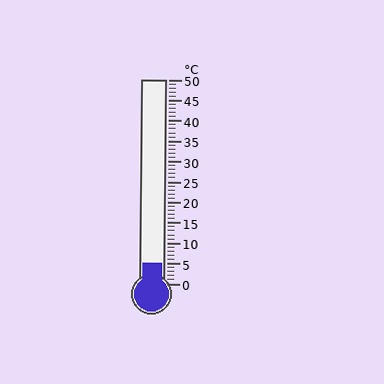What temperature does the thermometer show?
The thermometer shows approximately 5°C.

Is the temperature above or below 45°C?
The temperature is below 45°C.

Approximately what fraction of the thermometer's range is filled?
The thermometer is filled to approximately 10% of its range.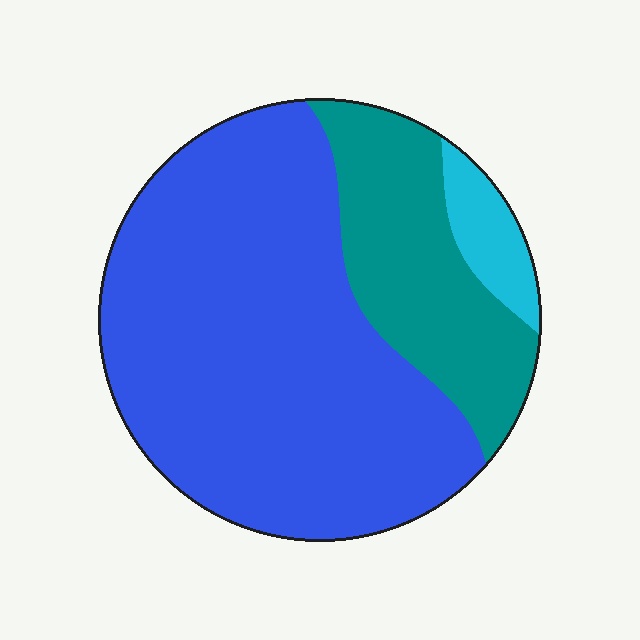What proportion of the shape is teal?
Teal covers 24% of the shape.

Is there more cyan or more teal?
Teal.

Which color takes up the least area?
Cyan, at roughly 5%.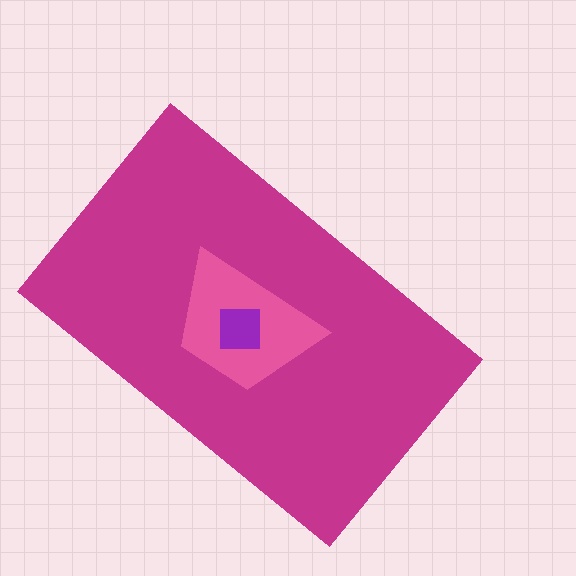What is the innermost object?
The purple square.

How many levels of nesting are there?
3.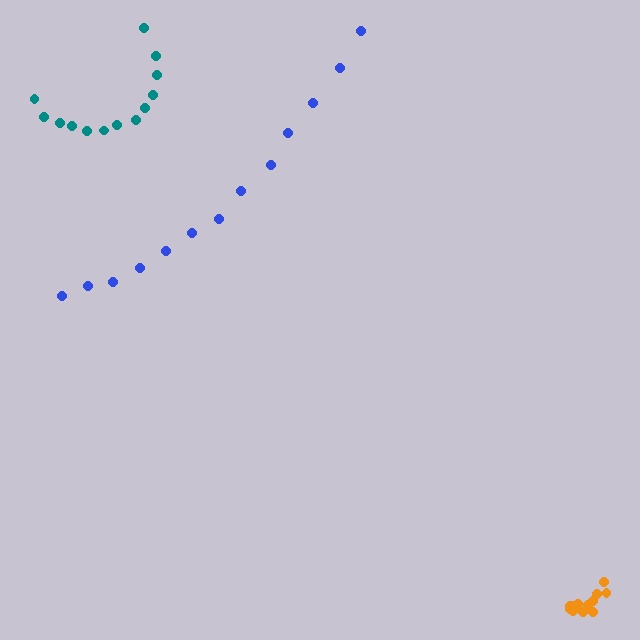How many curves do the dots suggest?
There are 3 distinct paths.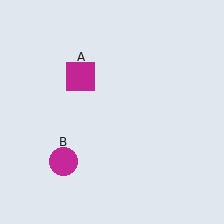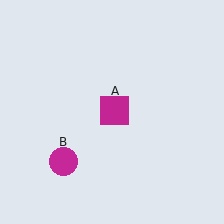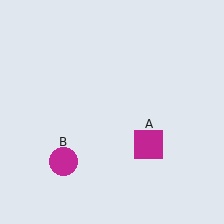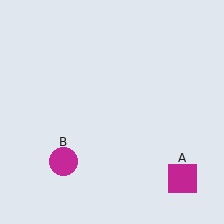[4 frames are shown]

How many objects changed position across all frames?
1 object changed position: magenta square (object A).